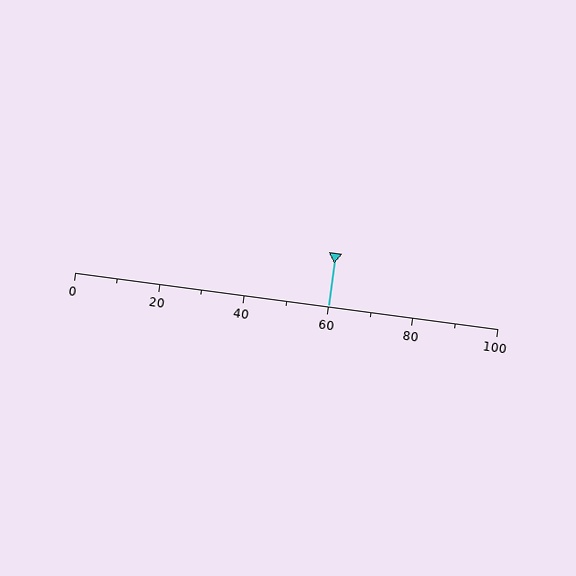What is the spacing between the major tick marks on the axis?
The major ticks are spaced 20 apart.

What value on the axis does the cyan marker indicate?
The marker indicates approximately 60.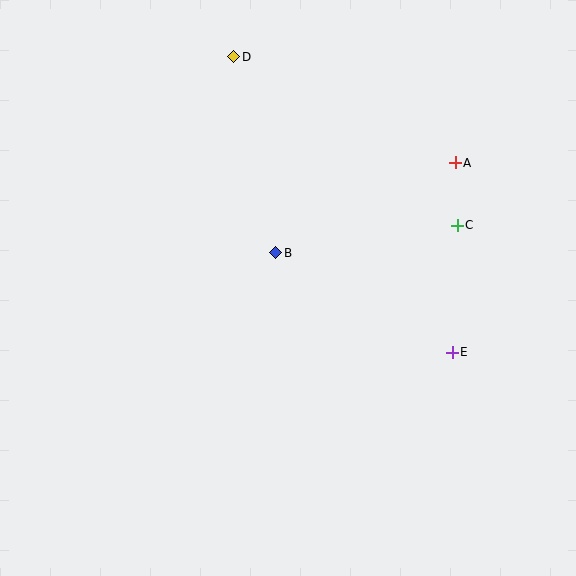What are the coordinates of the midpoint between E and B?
The midpoint between E and B is at (364, 303).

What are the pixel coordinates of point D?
Point D is at (234, 57).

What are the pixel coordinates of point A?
Point A is at (455, 163).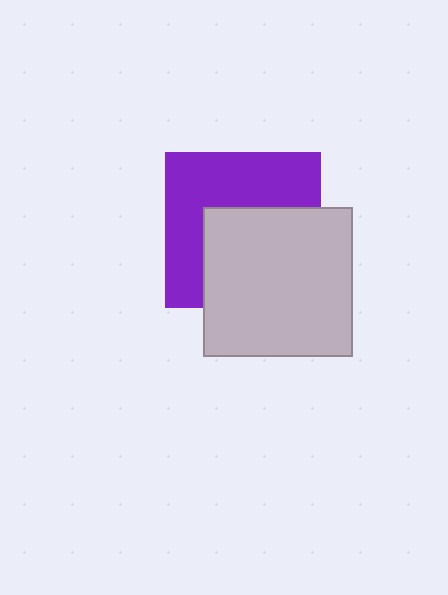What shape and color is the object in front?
The object in front is a light gray square.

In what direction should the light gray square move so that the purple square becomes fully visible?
The light gray square should move down. That is the shortest direction to clear the overlap and leave the purple square fully visible.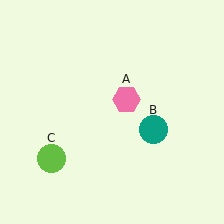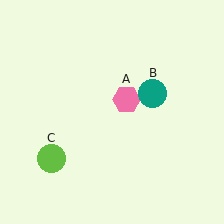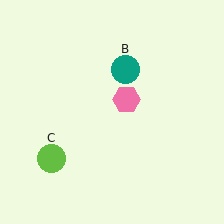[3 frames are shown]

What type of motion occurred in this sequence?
The teal circle (object B) rotated counterclockwise around the center of the scene.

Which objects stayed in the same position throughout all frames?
Pink hexagon (object A) and lime circle (object C) remained stationary.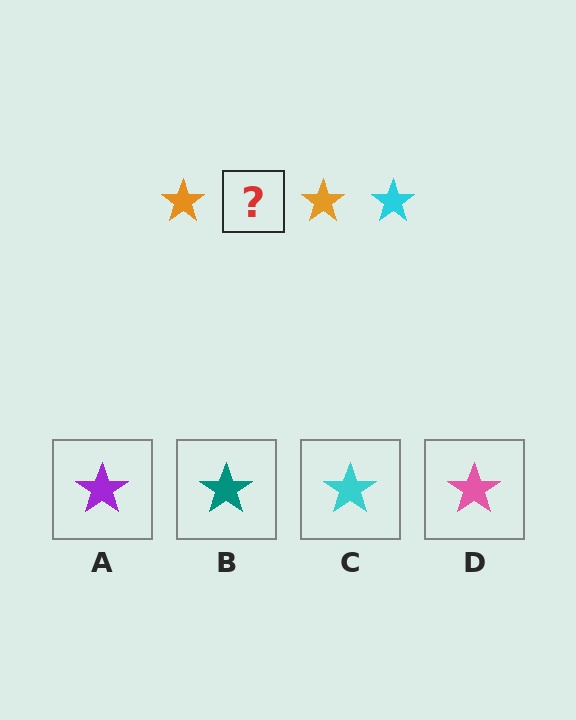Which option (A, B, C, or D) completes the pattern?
C.